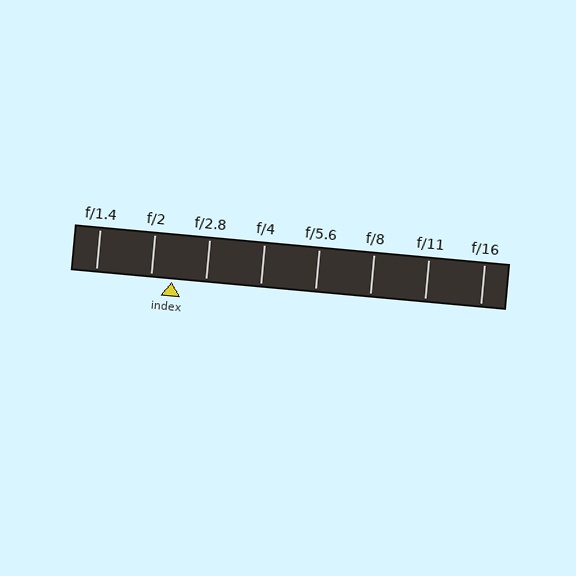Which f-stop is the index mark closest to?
The index mark is closest to f/2.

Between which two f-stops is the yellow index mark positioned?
The index mark is between f/2 and f/2.8.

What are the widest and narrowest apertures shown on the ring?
The widest aperture shown is f/1.4 and the narrowest is f/16.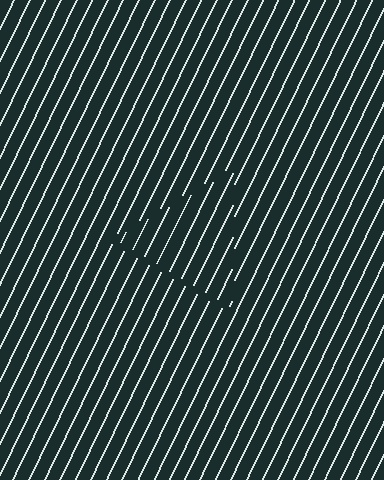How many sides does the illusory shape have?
3 sides — the line-ends trace a triangle.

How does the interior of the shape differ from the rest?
The interior of the shape contains the same grating, shifted by half a period — the contour is defined by the phase discontinuity where line-ends from the inner and outer gratings abut.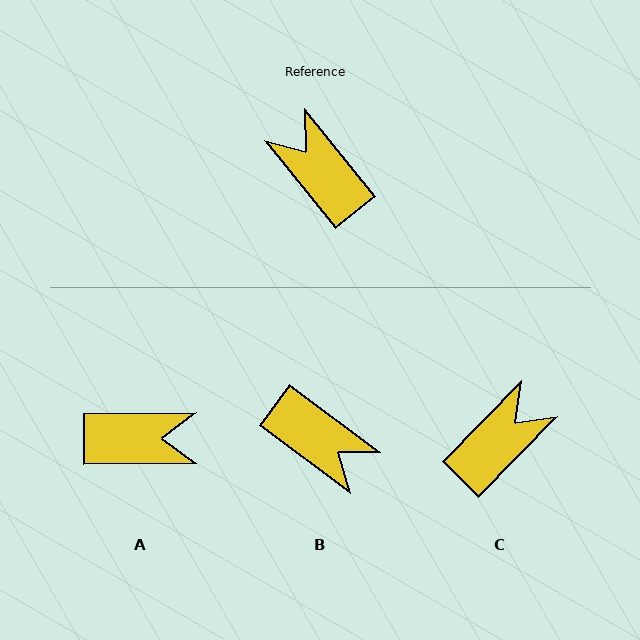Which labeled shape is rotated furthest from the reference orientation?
B, about 166 degrees away.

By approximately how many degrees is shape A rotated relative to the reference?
Approximately 129 degrees clockwise.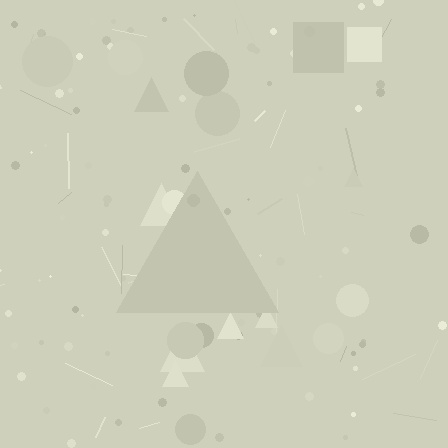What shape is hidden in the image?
A triangle is hidden in the image.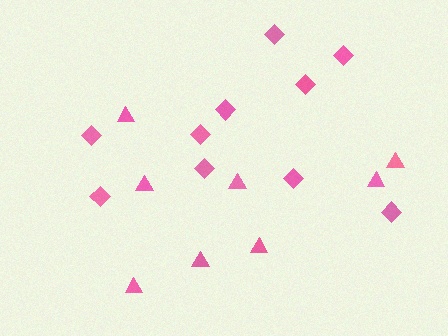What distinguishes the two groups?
There are 2 groups: one group of triangles (8) and one group of diamonds (10).